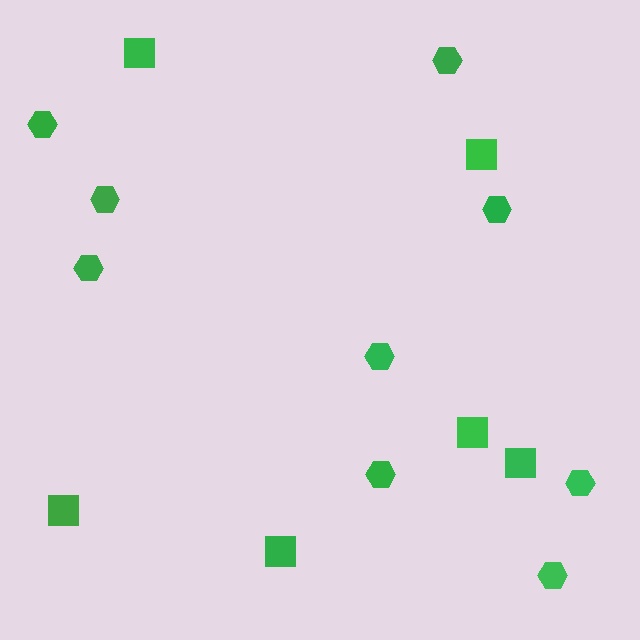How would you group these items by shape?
There are 2 groups: one group of hexagons (9) and one group of squares (6).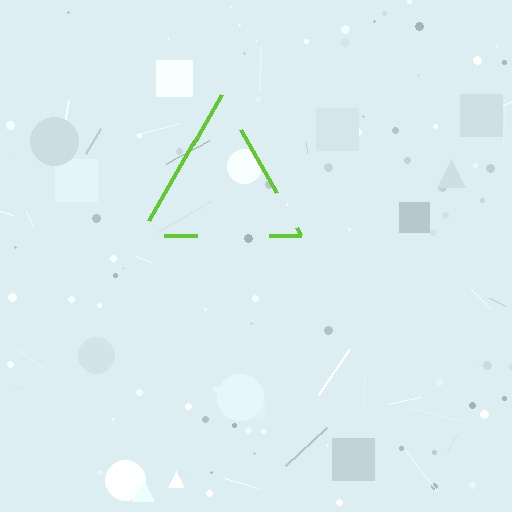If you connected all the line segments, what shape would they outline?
They would outline a triangle.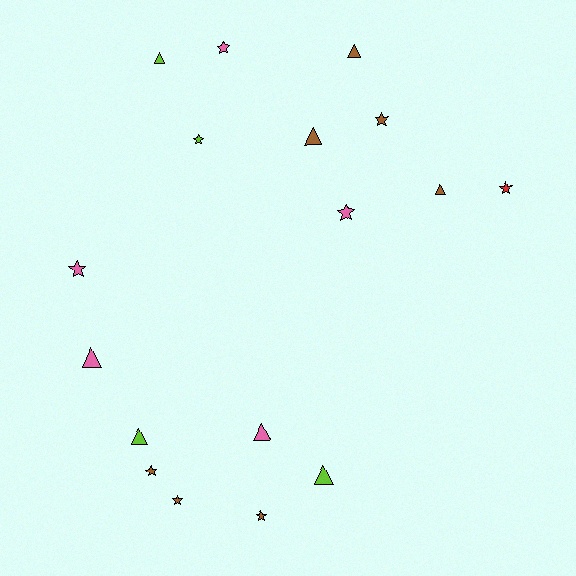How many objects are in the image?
There are 17 objects.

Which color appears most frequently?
Brown, with 7 objects.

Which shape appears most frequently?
Star, with 9 objects.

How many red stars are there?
There is 1 red star.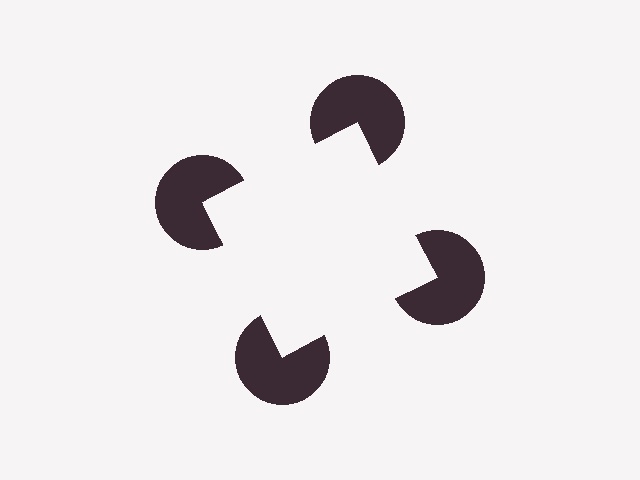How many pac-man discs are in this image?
There are 4 — one at each vertex of the illusory square.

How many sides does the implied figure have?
4 sides.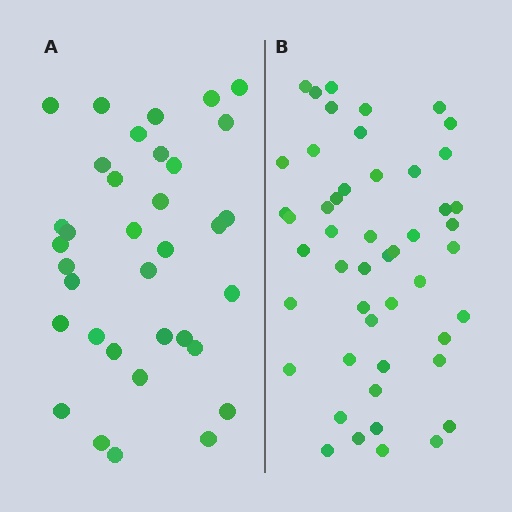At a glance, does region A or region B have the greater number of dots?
Region B (the right region) has more dots.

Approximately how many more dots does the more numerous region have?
Region B has approximately 15 more dots than region A.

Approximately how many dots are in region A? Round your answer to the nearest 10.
About 40 dots. (The exact count is 35, which rounds to 40.)